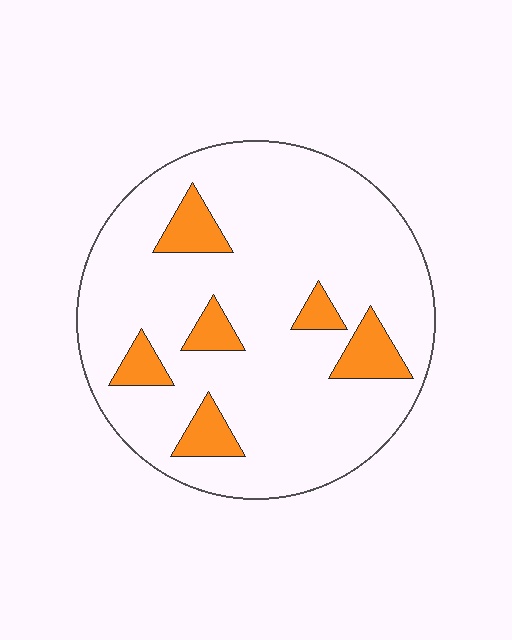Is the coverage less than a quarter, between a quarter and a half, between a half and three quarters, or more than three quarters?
Less than a quarter.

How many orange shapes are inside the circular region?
6.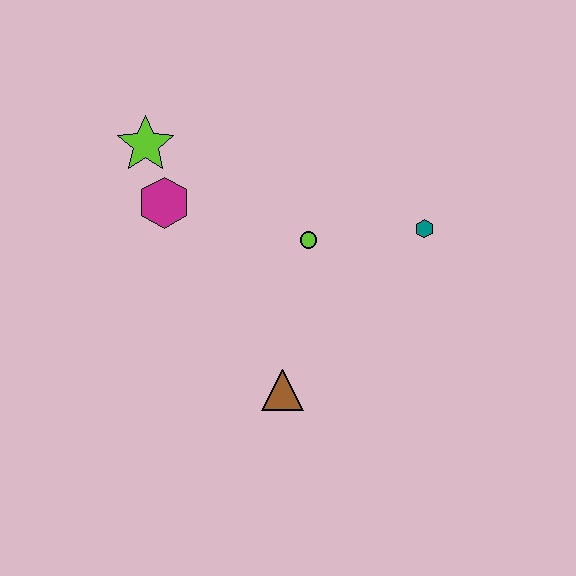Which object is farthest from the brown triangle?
The lime star is farthest from the brown triangle.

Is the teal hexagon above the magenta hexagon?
No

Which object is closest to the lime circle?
The teal hexagon is closest to the lime circle.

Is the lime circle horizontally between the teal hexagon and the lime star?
Yes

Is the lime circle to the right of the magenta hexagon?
Yes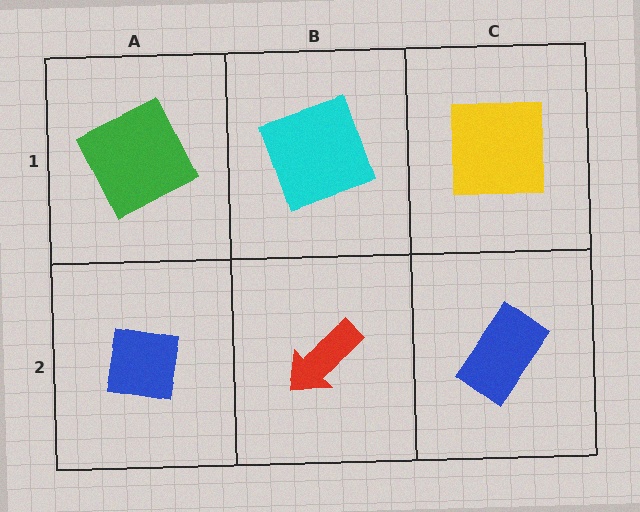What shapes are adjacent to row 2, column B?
A cyan square (row 1, column B), a blue square (row 2, column A), a blue rectangle (row 2, column C).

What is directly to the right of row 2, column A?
A red arrow.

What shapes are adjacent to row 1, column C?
A blue rectangle (row 2, column C), a cyan square (row 1, column B).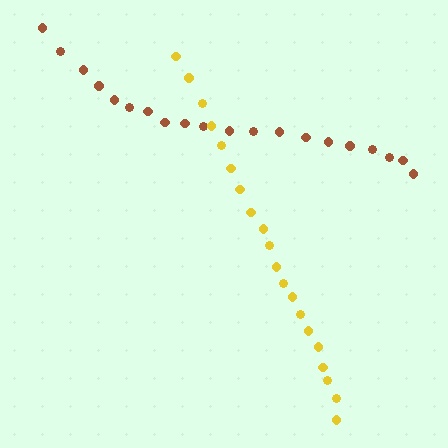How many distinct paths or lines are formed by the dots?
There are 2 distinct paths.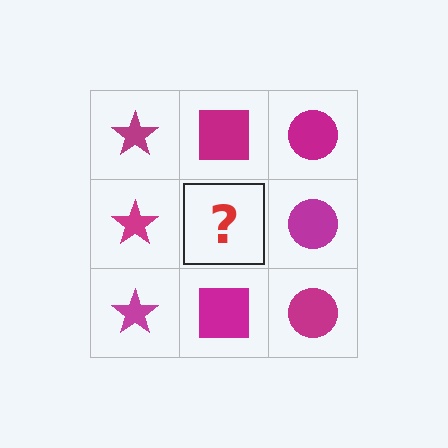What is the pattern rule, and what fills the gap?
The rule is that each column has a consistent shape. The gap should be filled with a magenta square.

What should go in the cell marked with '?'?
The missing cell should contain a magenta square.